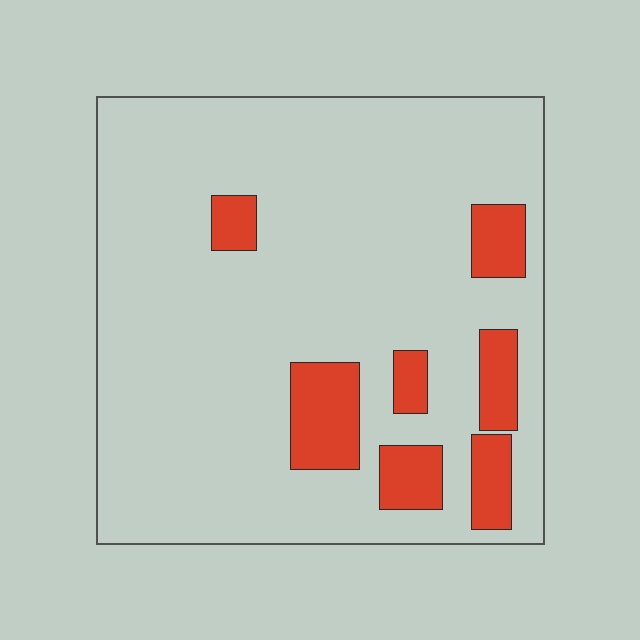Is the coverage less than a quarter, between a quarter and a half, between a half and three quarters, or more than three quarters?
Less than a quarter.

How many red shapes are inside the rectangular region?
7.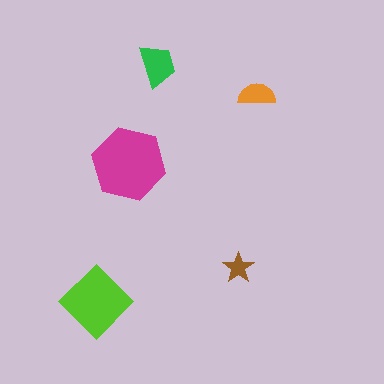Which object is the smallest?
The brown star.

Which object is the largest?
The magenta hexagon.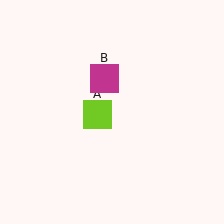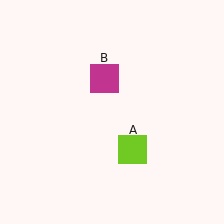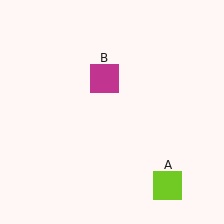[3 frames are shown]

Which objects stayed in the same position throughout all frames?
Magenta square (object B) remained stationary.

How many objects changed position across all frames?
1 object changed position: lime square (object A).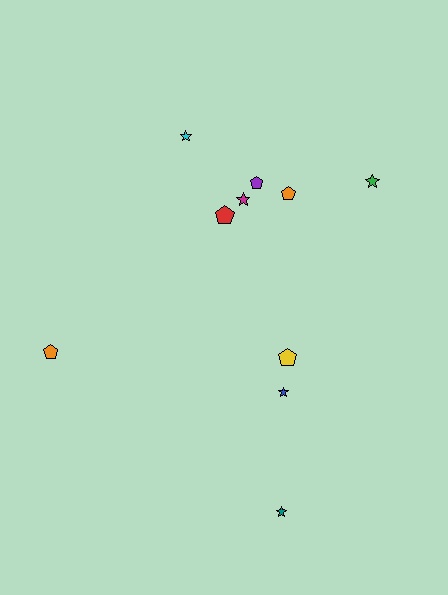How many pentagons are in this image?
There are 5 pentagons.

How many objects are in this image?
There are 10 objects.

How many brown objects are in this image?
There are no brown objects.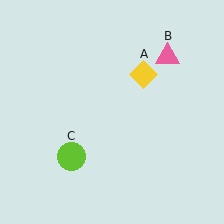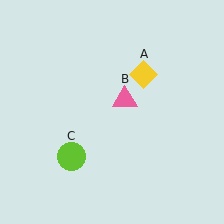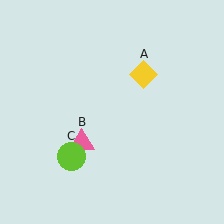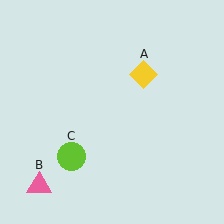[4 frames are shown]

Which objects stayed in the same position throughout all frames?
Yellow diamond (object A) and lime circle (object C) remained stationary.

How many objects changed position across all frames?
1 object changed position: pink triangle (object B).